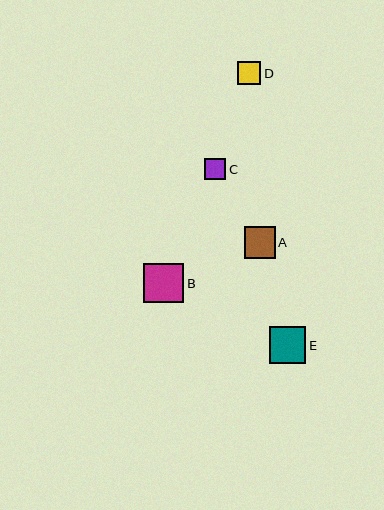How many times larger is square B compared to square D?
Square B is approximately 1.7 times the size of square D.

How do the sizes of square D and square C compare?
Square D and square C are approximately the same size.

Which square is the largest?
Square B is the largest with a size of approximately 40 pixels.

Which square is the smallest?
Square C is the smallest with a size of approximately 21 pixels.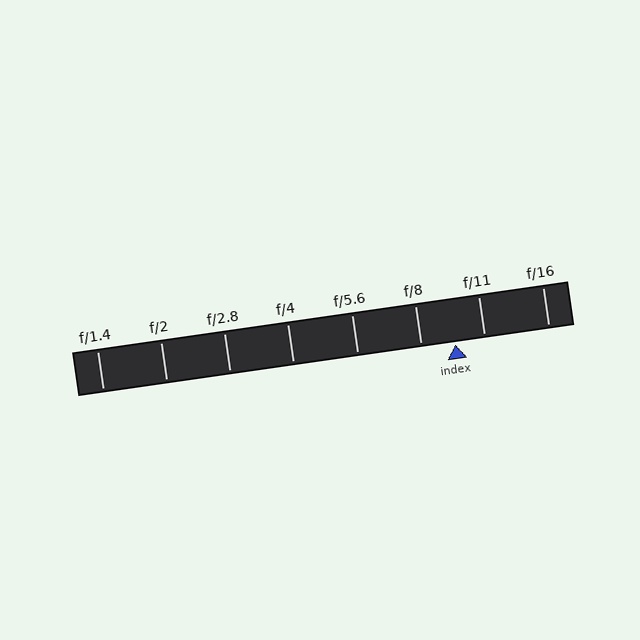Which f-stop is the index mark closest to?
The index mark is closest to f/11.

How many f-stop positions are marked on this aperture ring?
There are 8 f-stop positions marked.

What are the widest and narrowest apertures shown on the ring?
The widest aperture shown is f/1.4 and the narrowest is f/16.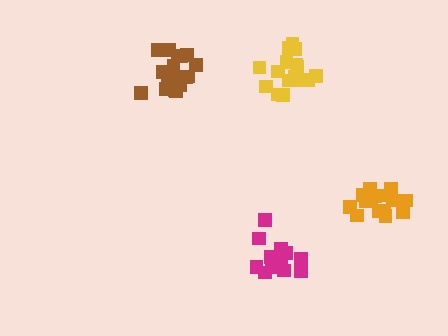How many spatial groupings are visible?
There are 4 spatial groupings.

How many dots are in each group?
Group 1: 18 dots, Group 2: 19 dots, Group 3: 16 dots, Group 4: 15 dots (68 total).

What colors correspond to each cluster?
The clusters are colored: yellow, brown, orange, magenta.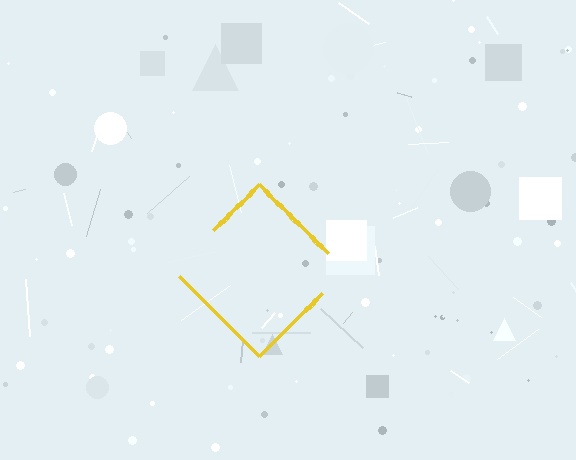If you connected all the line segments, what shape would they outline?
They would outline a diamond.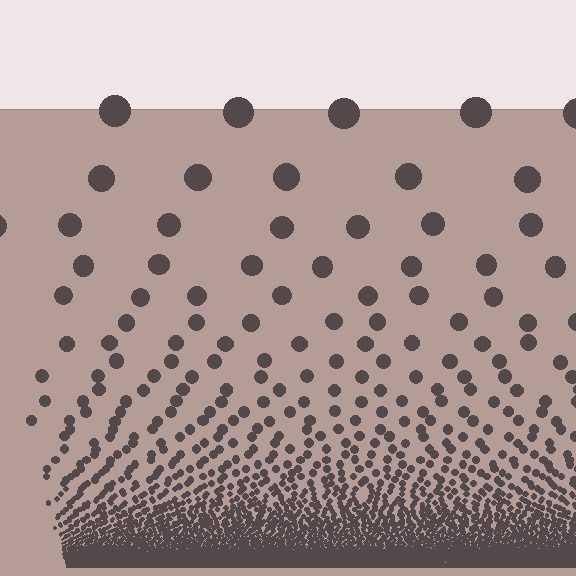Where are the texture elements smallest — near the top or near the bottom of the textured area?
Near the bottom.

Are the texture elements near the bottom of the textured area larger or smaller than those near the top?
Smaller. The gradient is inverted — elements near the bottom are smaller and denser.